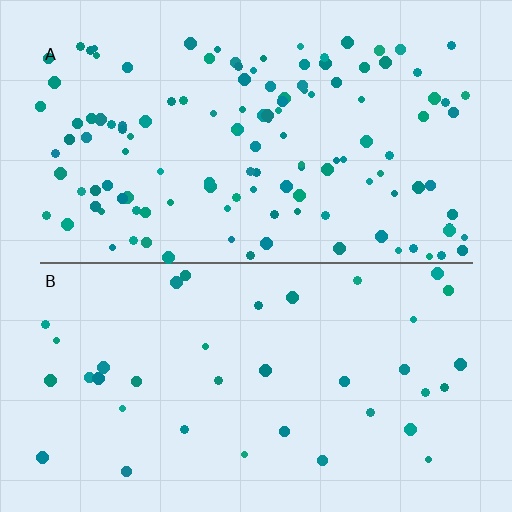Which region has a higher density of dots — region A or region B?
A (the top).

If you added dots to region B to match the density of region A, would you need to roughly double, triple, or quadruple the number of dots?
Approximately triple.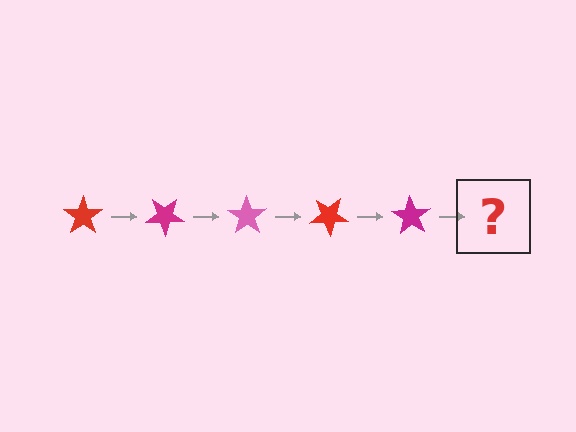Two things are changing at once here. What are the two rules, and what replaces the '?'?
The two rules are that it rotates 35 degrees each step and the color cycles through red, magenta, and pink. The '?' should be a pink star, rotated 175 degrees from the start.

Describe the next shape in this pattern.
It should be a pink star, rotated 175 degrees from the start.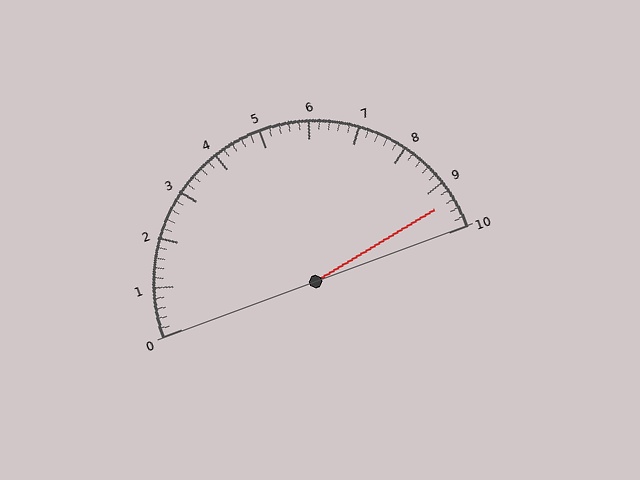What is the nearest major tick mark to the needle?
The nearest major tick mark is 9.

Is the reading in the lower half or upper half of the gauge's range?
The reading is in the upper half of the range (0 to 10).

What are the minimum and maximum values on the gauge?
The gauge ranges from 0 to 10.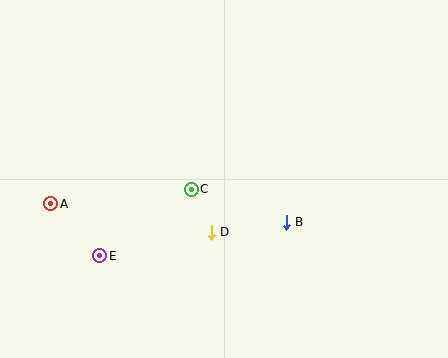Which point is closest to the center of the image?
Point C at (191, 189) is closest to the center.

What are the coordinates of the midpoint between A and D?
The midpoint between A and D is at (131, 218).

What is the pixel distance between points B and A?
The distance between B and A is 237 pixels.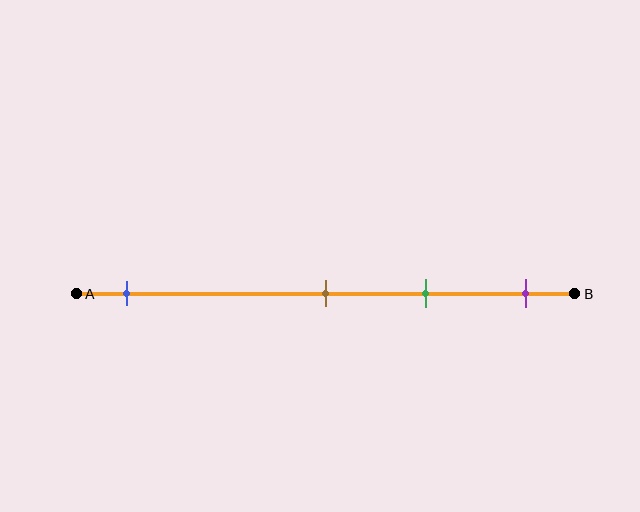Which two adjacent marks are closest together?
The brown and green marks are the closest adjacent pair.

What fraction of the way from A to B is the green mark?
The green mark is approximately 70% (0.7) of the way from A to B.